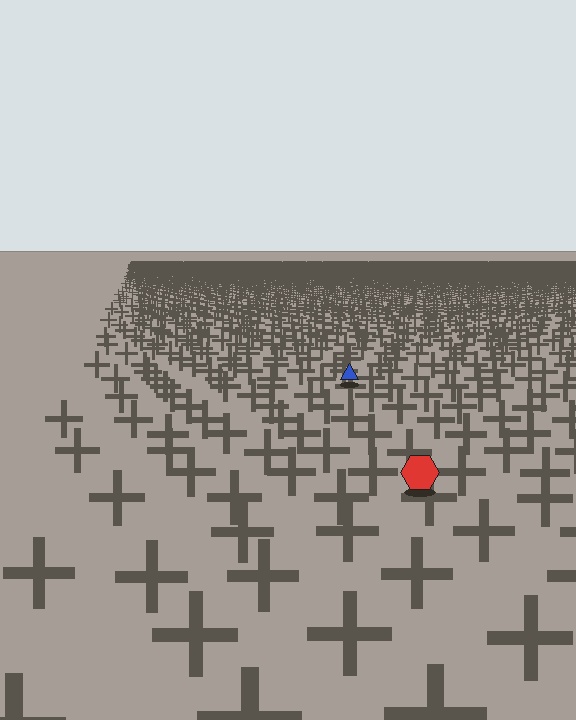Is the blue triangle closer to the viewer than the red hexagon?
No. The red hexagon is closer — you can tell from the texture gradient: the ground texture is coarser near it.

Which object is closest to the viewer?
The red hexagon is closest. The texture marks near it are larger and more spread out.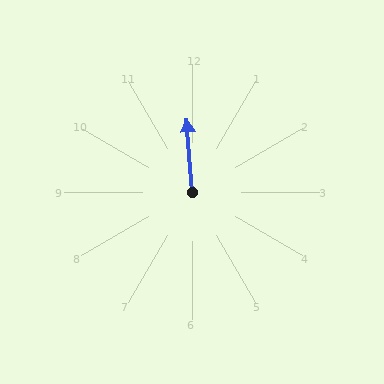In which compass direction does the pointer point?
North.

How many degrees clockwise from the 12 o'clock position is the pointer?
Approximately 356 degrees.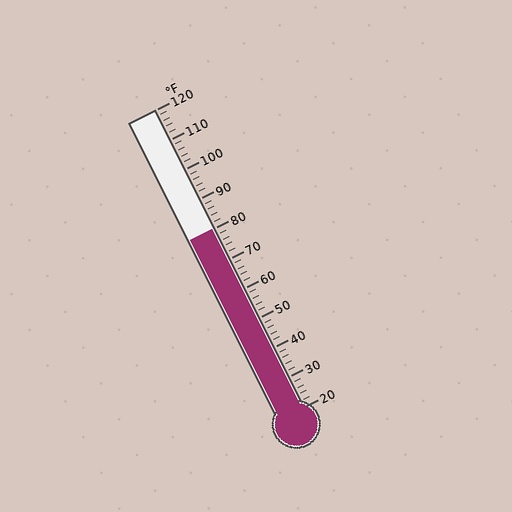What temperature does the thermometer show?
The thermometer shows approximately 80°F.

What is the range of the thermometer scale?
The thermometer scale ranges from 20°F to 120°F.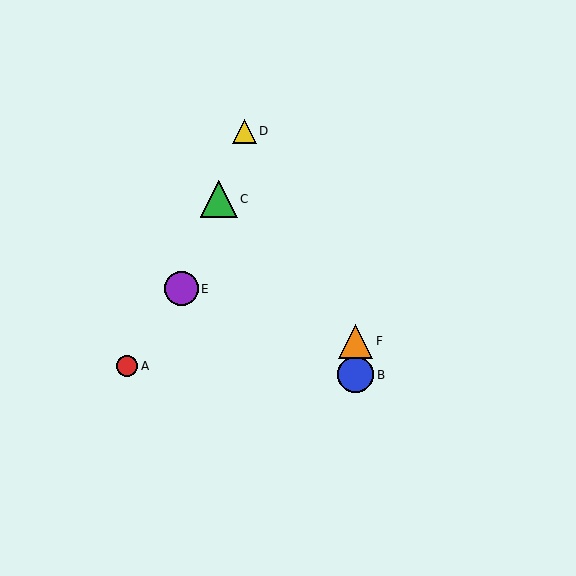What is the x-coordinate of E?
Object E is at x≈182.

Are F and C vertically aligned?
No, F is at x≈355 and C is at x≈219.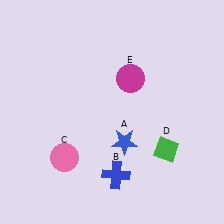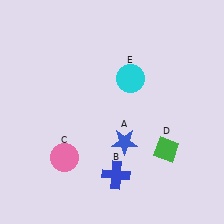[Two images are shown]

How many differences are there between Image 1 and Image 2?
There is 1 difference between the two images.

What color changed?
The circle (E) changed from magenta in Image 1 to cyan in Image 2.